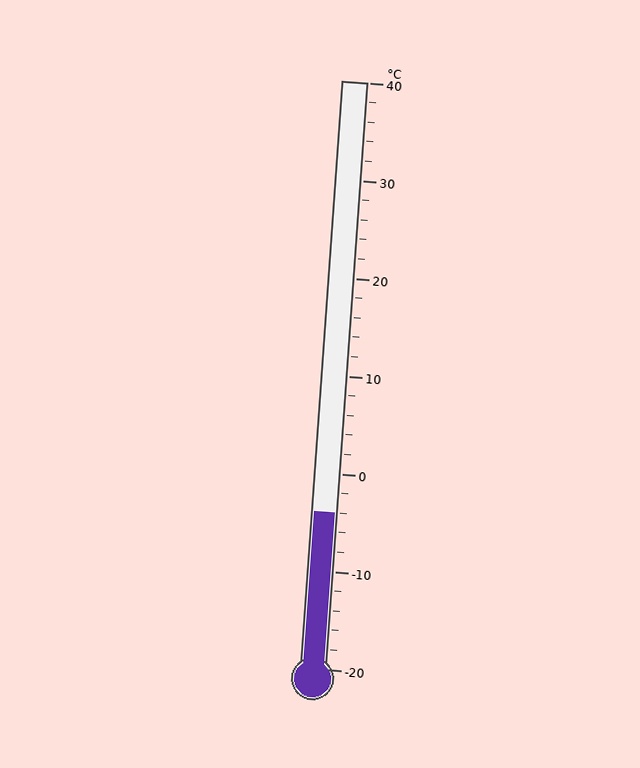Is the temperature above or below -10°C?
The temperature is above -10°C.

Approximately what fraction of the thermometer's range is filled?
The thermometer is filled to approximately 25% of its range.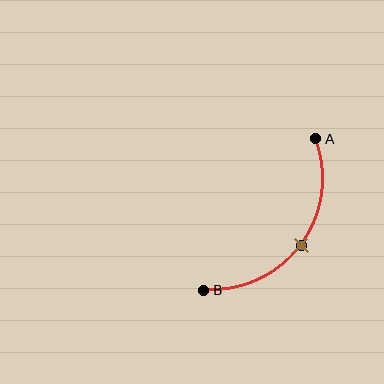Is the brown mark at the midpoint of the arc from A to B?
Yes. The brown mark lies on the arc at equal arc-length from both A and B — it is the arc midpoint.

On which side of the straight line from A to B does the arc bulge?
The arc bulges below and to the right of the straight line connecting A and B.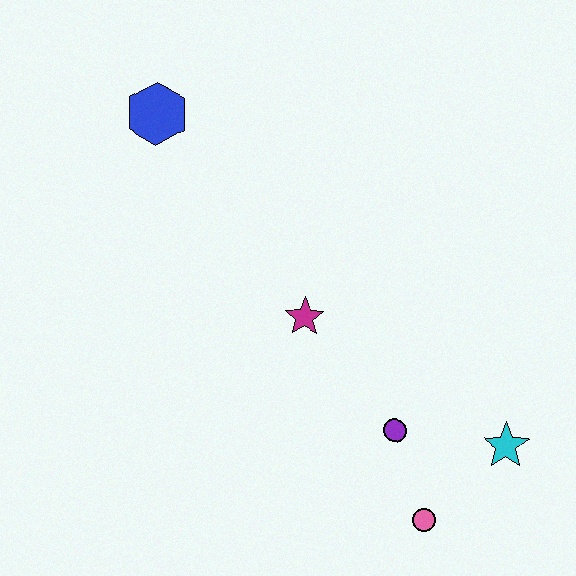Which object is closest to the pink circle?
The purple circle is closest to the pink circle.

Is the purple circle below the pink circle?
No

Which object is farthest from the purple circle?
The blue hexagon is farthest from the purple circle.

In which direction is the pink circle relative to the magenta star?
The pink circle is below the magenta star.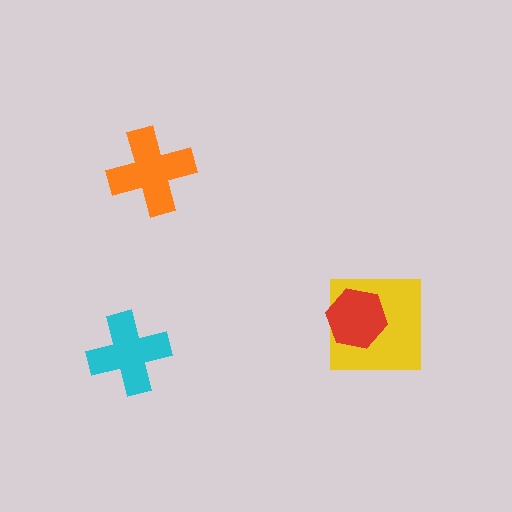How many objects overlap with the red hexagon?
1 object overlaps with the red hexagon.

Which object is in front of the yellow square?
The red hexagon is in front of the yellow square.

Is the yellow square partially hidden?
Yes, it is partially covered by another shape.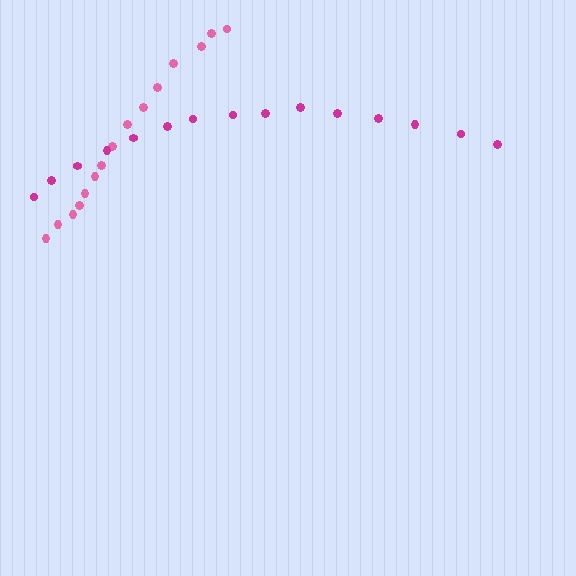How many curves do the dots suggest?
There are 2 distinct paths.